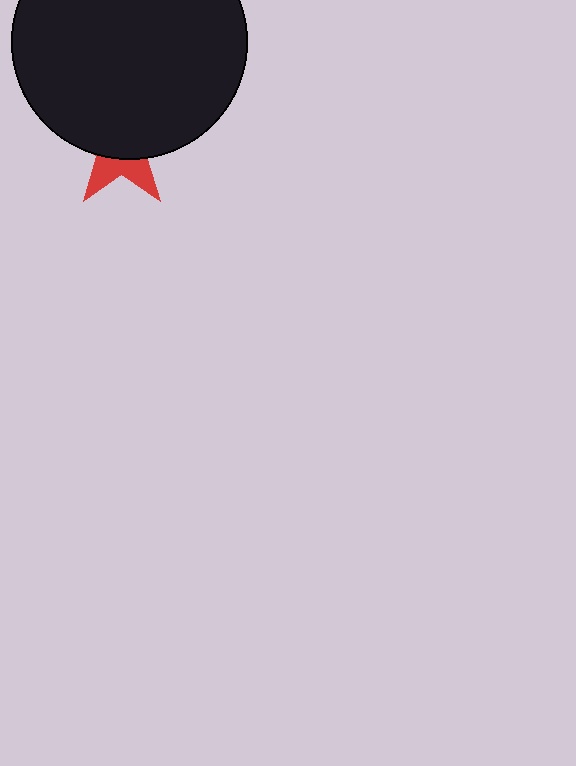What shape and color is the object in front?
The object in front is a black circle.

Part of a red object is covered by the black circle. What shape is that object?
It is a star.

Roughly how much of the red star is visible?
A small part of it is visible (roughly 34%).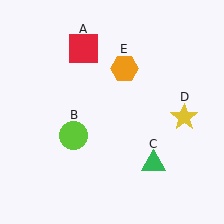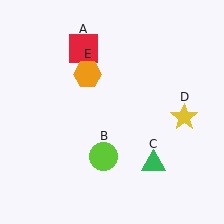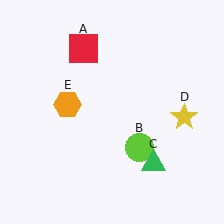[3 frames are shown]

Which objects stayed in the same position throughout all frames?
Red square (object A) and green triangle (object C) and yellow star (object D) remained stationary.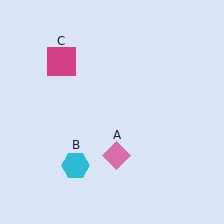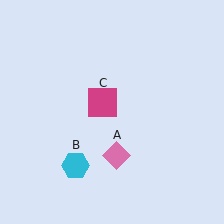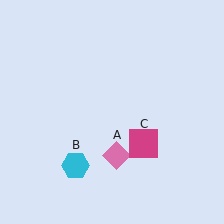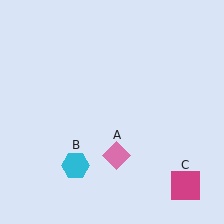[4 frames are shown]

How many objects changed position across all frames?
1 object changed position: magenta square (object C).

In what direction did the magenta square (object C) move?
The magenta square (object C) moved down and to the right.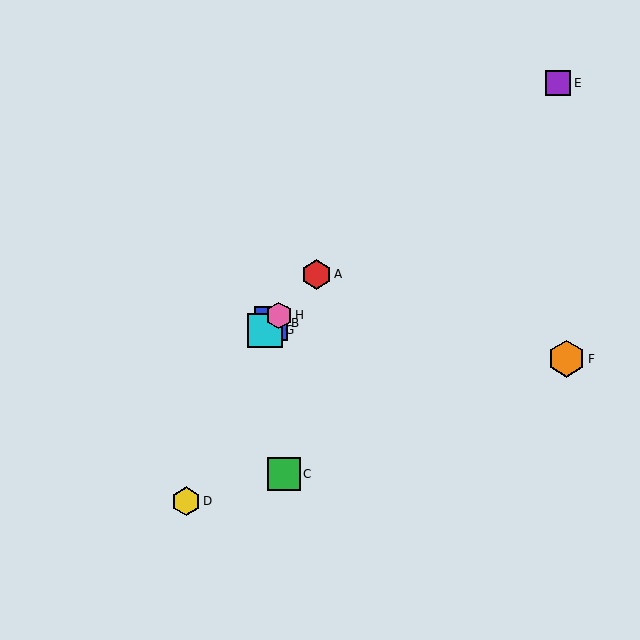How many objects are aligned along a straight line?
4 objects (A, B, G, H) are aligned along a straight line.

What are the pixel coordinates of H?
Object H is at (279, 315).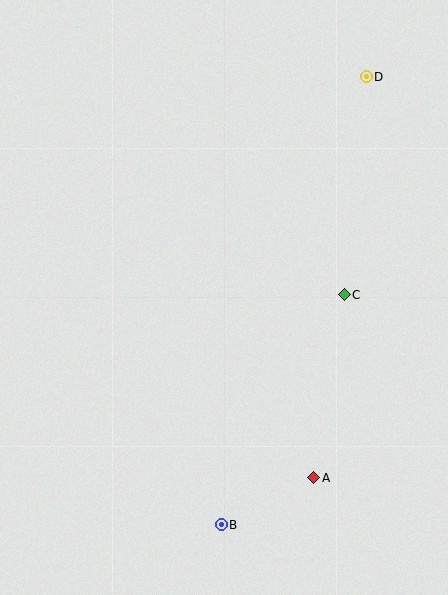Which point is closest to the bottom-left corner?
Point B is closest to the bottom-left corner.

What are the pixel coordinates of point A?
Point A is at (314, 478).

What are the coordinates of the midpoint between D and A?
The midpoint between D and A is at (340, 277).